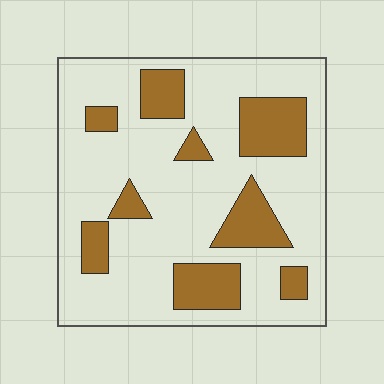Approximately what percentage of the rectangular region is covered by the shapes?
Approximately 25%.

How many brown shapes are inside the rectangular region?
9.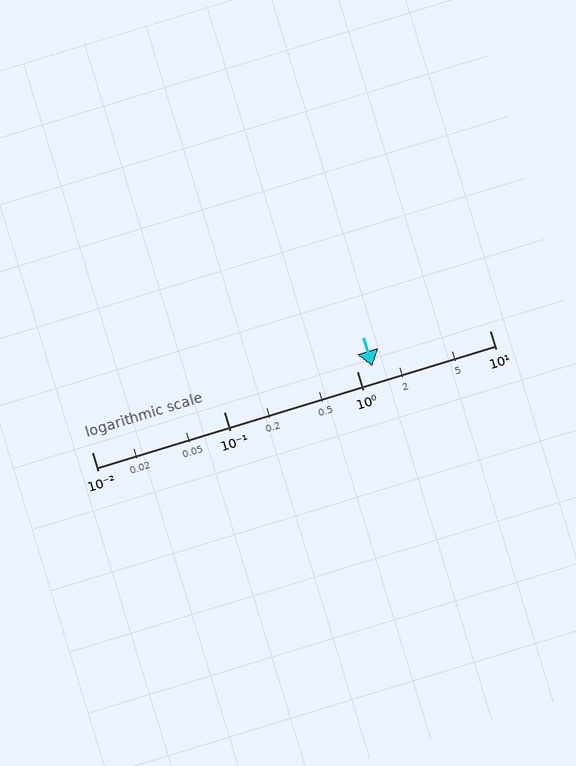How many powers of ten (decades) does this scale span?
The scale spans 3 decades, from 0.01 to 10.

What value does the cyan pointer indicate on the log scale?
The pointer indicates approximately 1.3.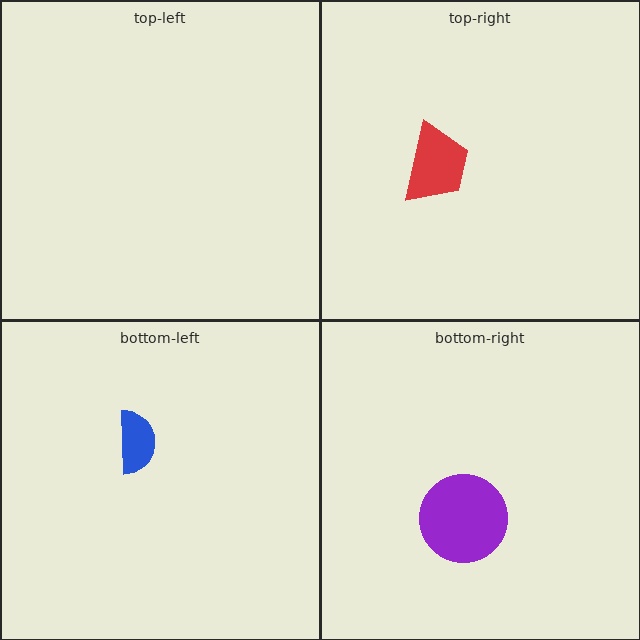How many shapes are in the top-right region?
1.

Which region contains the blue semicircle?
The bottom-left region.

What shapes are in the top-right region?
The red trapezoid.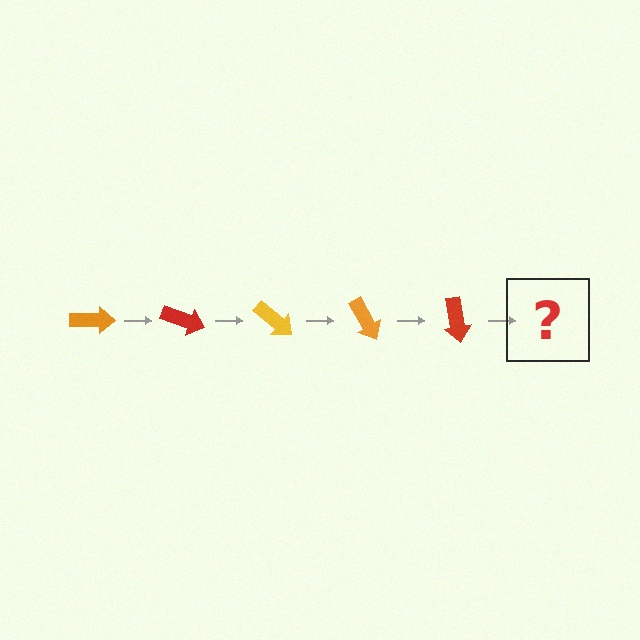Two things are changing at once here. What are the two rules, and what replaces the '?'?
The two rules are that it rotates 20 degrees each step and the color cycles through orange, red, and yellow. The '?' should be a yellow arrow, rotated 100 degrees from the start.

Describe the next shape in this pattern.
It should be a yellow arrow, rotated 100 degrees from the start.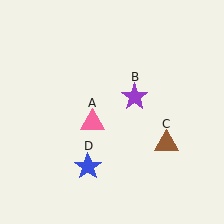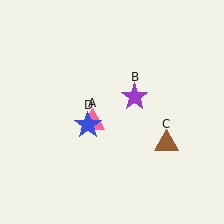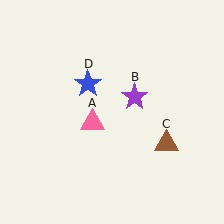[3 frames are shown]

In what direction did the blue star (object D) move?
The blue star (object D) moved up.